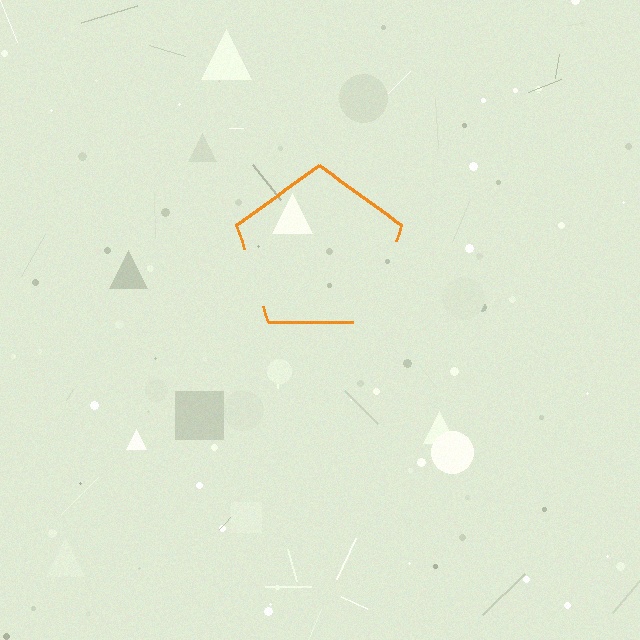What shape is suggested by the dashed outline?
The dashed outline suggests a pentagon.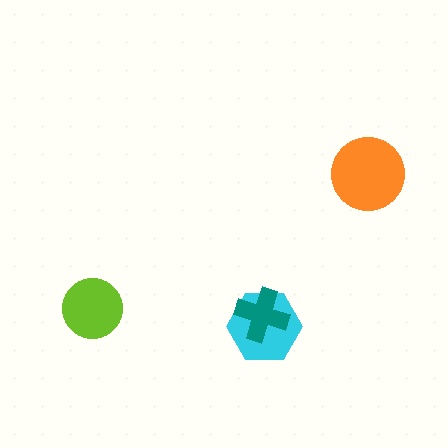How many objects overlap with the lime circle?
0 objects overlap with the lime circle.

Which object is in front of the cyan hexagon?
The teal cross is in front of the cyan hexagon.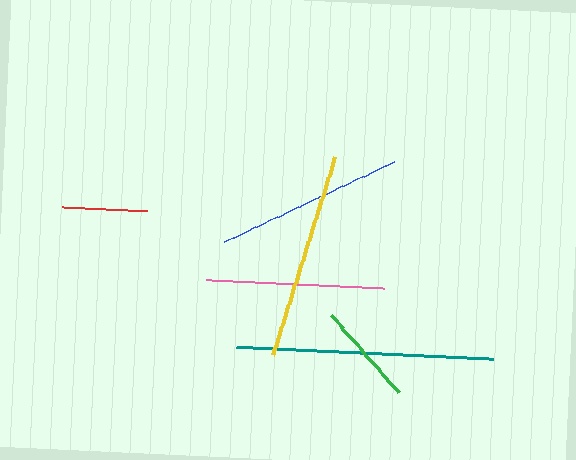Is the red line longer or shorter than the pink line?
The pink line is longer than the red line.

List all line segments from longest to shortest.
From longest to shortest: teal, yellow, blue, pink, green, red.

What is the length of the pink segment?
The pink segment is approximately 179 pixels long.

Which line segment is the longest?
The teal line is the longest at approximately 257 pixels.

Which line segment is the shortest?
The red line is the shortest at approximately 85 pixels.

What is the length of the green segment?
The green segment is approximately 103 pixels long.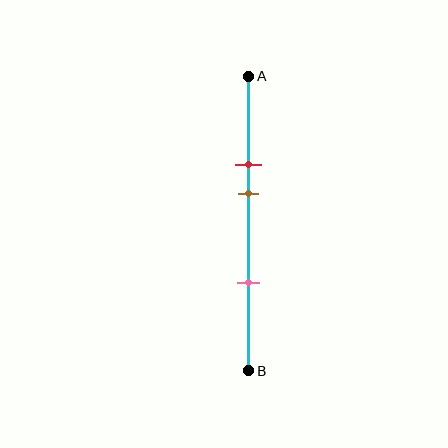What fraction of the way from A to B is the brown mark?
The brown mark is approximately 40% (0.4) of the way from A to B.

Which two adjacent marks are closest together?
The red and brown marks are the closest adjacent pair.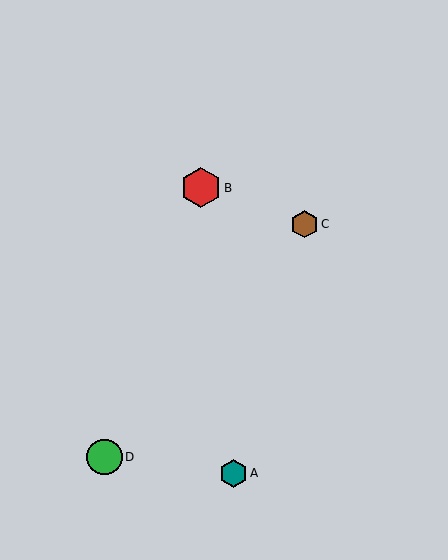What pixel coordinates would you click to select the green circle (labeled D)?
Click at (105, 457) to select the green circle D.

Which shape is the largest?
The red hexagon (labeled B) is the largest.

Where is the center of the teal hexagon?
The center of the teal hexagon is at (233, 473).